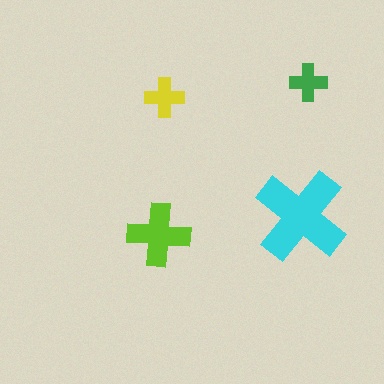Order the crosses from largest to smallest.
the cyan one, the lime one, the yellow one, the green one.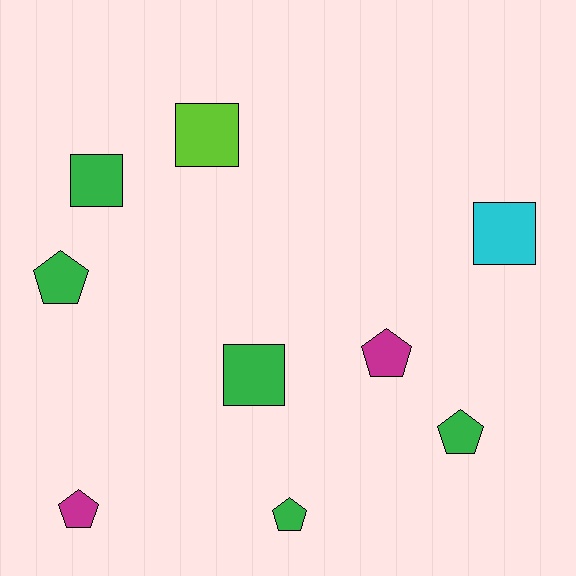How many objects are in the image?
There are 9 objects.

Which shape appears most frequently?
Pentagon, with 5 objects.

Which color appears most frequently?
Green, with 5 objects.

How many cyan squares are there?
There is 1 cyan square.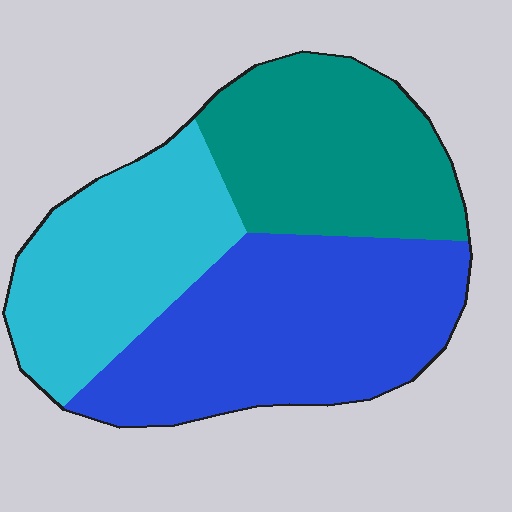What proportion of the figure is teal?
Teal covers roughly 30% of the figure.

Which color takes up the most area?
Blue, at roughly 40%.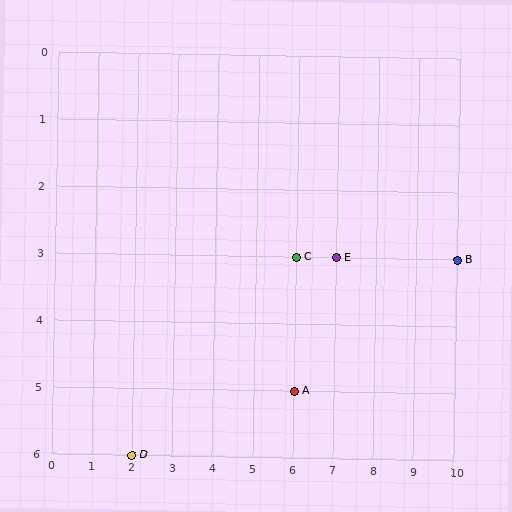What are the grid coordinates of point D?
Point D is at grid coordinates (2, 6).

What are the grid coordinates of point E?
Point E is at grid coordinates (7, 3).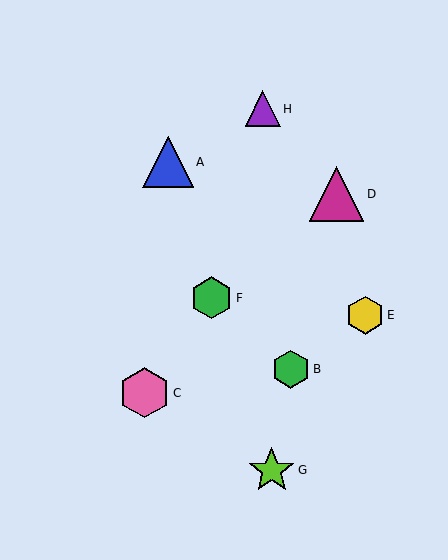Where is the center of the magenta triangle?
The center of the magenta triangle is at (337, 194).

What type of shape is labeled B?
Shape B is a green hexagon.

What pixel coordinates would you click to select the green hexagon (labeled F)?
Click at (212, 298) to select the green hexagon F.